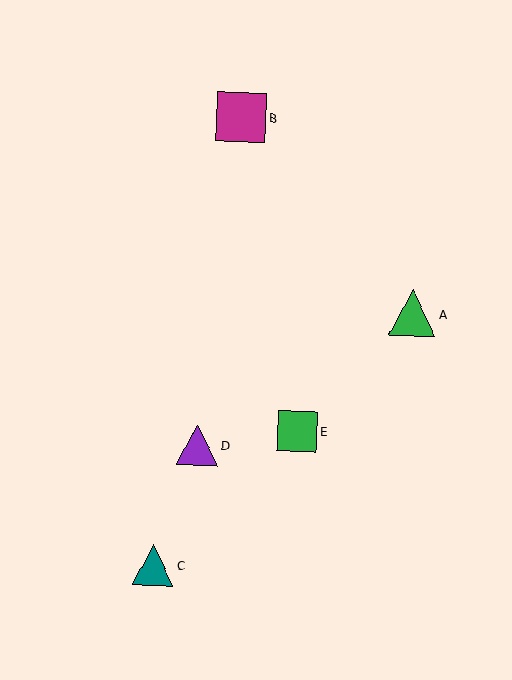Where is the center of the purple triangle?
The center of the purple triangle is at (197, 445).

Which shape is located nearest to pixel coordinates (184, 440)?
The purple triangle (labeled D) at (197, 445) is nearest to that location.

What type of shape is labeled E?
Shape E is a green square.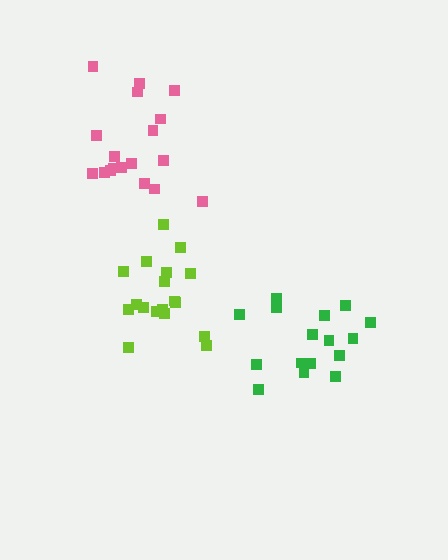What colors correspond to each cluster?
The clusters are colored: lime, green, pink.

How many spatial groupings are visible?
There are 3 spatial groupings.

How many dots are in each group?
Group 1: 18 dots, Group 2: 16 dots, Group 3: 18 dots (52 total).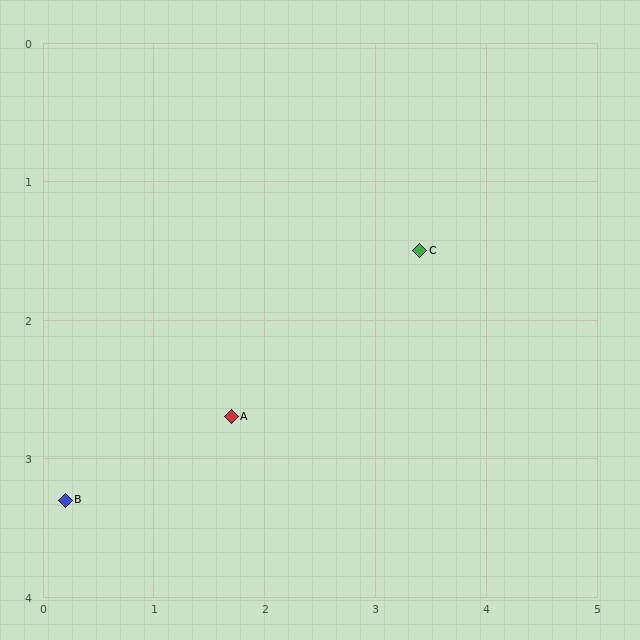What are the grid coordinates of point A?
Point A is at approximately (1.7, 2.7).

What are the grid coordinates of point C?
Point C is at approximately (3.4, 1.5).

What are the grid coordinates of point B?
Point B is at approximately (0.2, 3.3).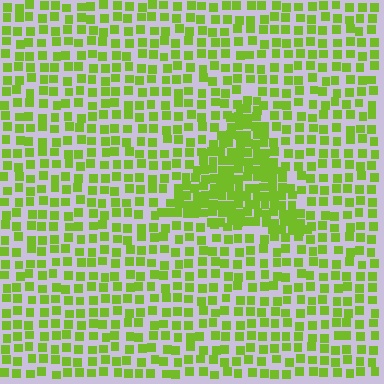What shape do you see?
I see a triangle.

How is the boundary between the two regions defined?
The boundary is defined by a change in element density (approximately 2.0x ratio). All elements are the same color, size, and shape.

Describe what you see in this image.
The image contains small lime elements arranged at two different densities. A triangle-shaped region is visible where the elements are more densely packed than the surrounding area.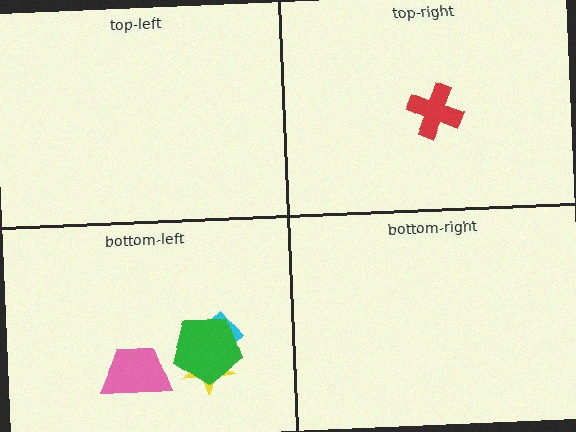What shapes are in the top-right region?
The red cross.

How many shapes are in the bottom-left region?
4.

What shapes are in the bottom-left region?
The cyan diamond, the yellow star, the green pentagon, the pink trapezoid.